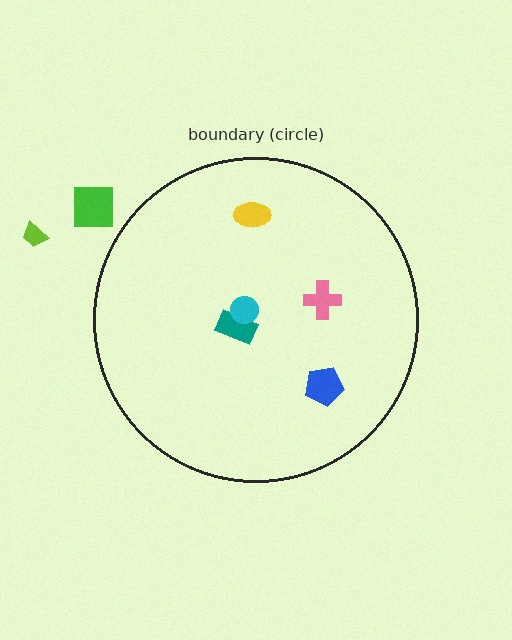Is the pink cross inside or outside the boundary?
Inside.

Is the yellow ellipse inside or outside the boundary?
Inside.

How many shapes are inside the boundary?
5 inside, 2 outside.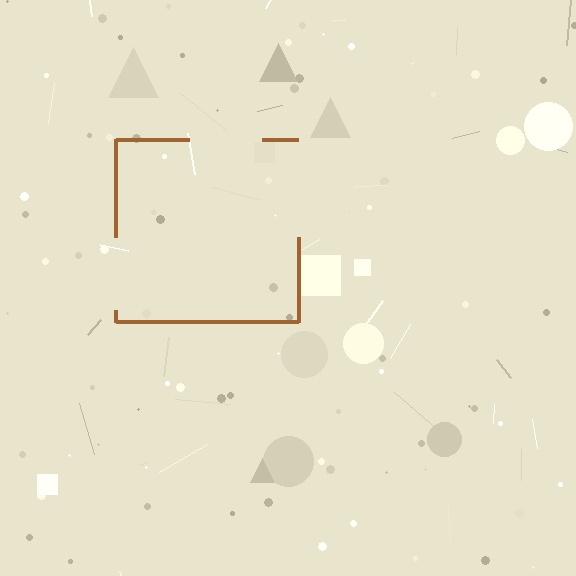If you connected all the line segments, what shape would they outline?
They would outline a square.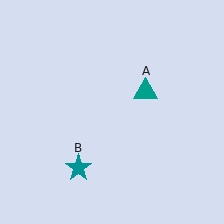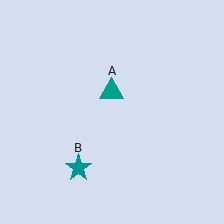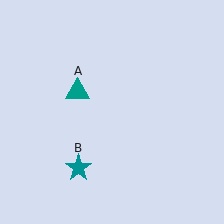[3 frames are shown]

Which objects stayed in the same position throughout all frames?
Teal star (object B) remained stationary.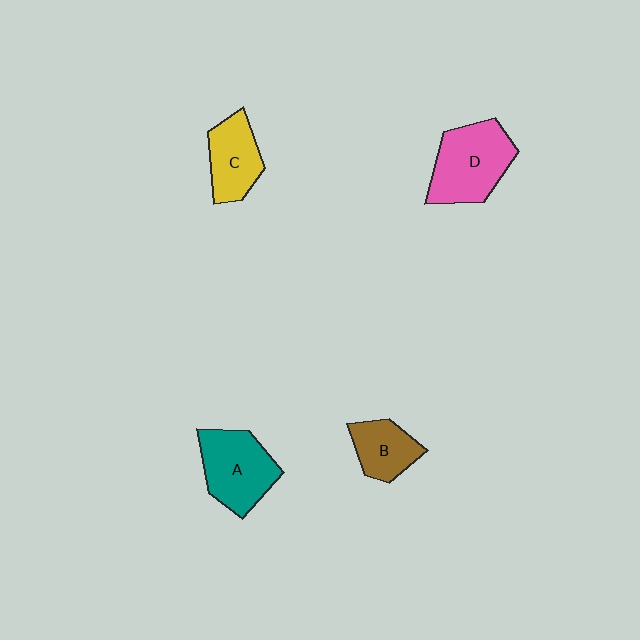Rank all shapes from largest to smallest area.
From largest to smallest: D (pink), A (teal), C (yellow), B (brown).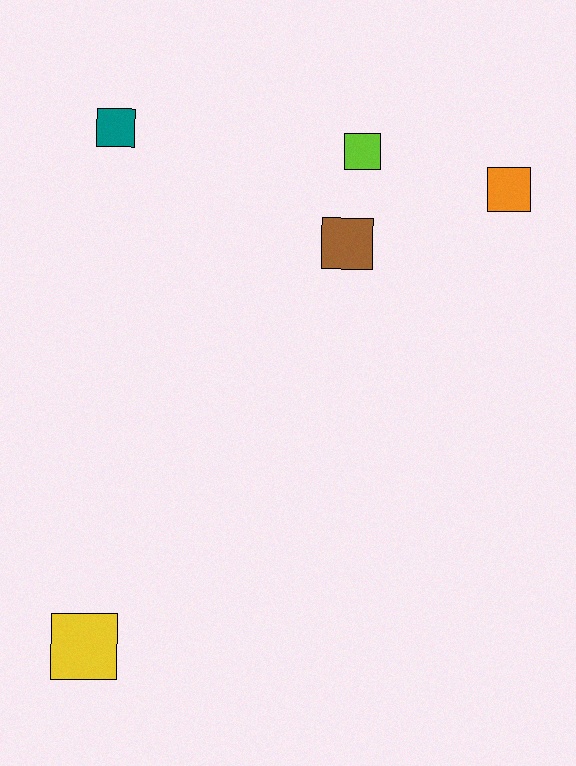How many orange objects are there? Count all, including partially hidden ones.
There is 1 orange object.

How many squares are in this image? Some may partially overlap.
There are 5 squares.